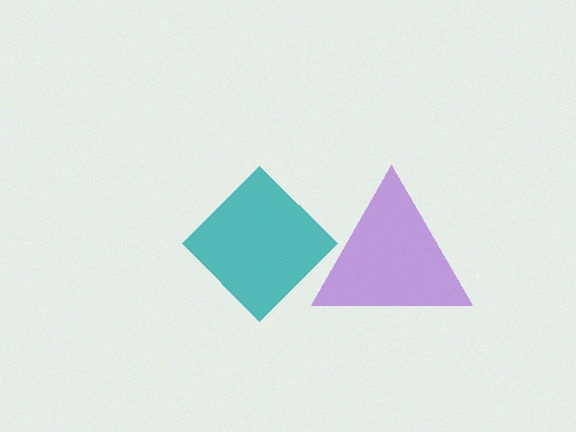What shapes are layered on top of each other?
The layered shapes are: a purple triangle, a teal diamond.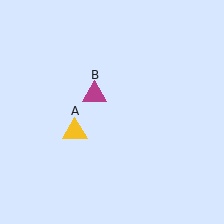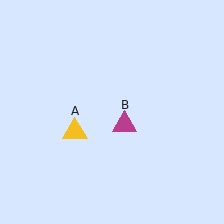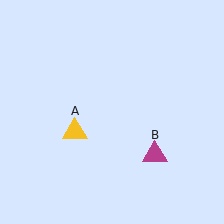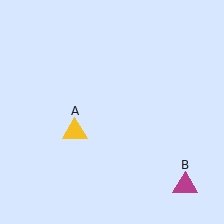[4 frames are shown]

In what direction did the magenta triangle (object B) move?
The magenta triangle (object B) moved down and to the right.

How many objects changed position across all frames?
1 object changed position: magenta triangle (object B).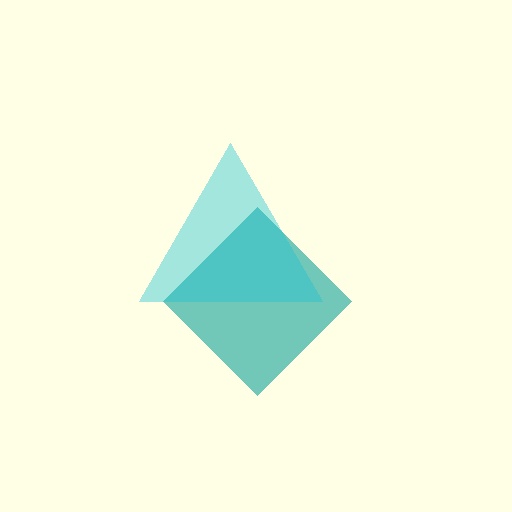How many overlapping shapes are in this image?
There are 2 overlapping shapes in the image.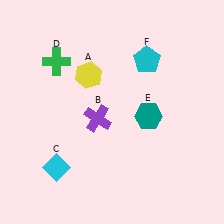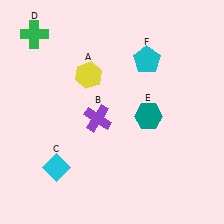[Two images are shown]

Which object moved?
The green cross (D) moved up.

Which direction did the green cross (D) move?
The green cross (D) moved up.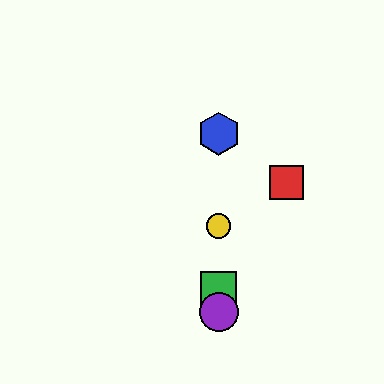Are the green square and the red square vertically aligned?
No, the green square is at x≈219 and the red square is at x≈286.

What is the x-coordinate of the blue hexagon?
The blue hexagon is at x≈219.